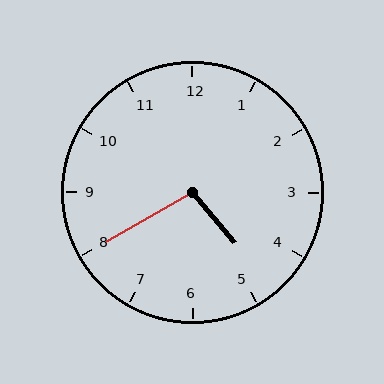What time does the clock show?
4:40.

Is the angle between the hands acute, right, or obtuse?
It is obtuse.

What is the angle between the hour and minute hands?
Approximately 100 degrees.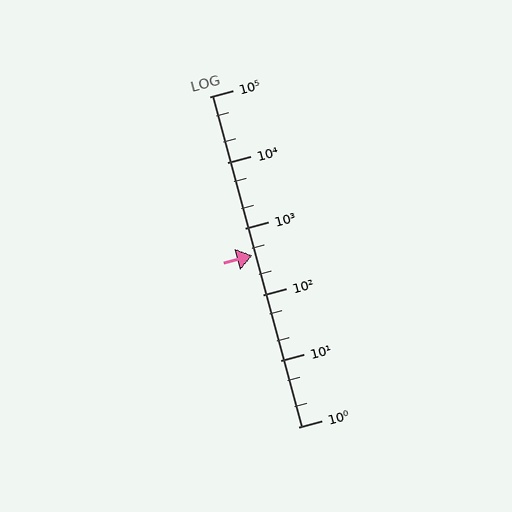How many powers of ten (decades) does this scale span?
The scale spans 5 decades, from 1 to 100000.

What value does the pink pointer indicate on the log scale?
The pointer indicates approximately 400.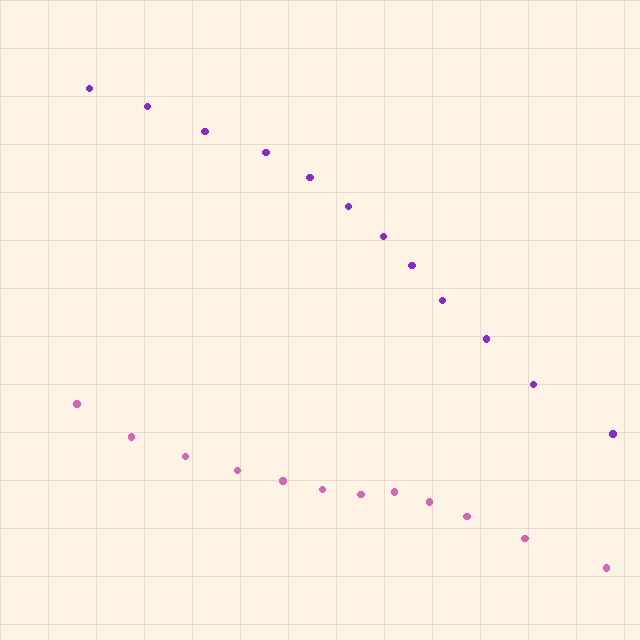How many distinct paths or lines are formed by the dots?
There are 2 distinct paths.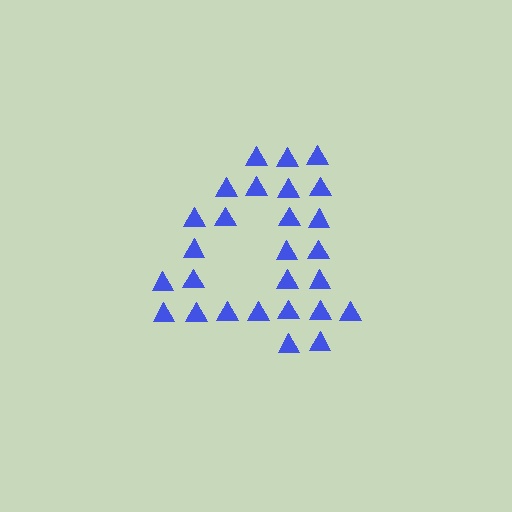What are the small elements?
The small elements are triangles.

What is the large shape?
The large shape is the digit 4.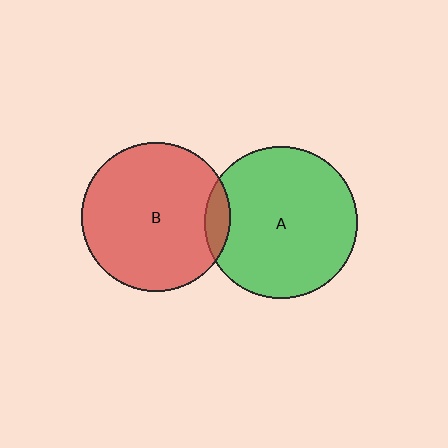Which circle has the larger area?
Circle A (green).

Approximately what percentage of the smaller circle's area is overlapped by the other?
Approximately 10%.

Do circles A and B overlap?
Yes.